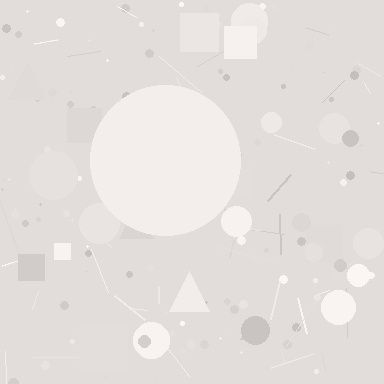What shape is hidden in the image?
A circle is hidden in the image.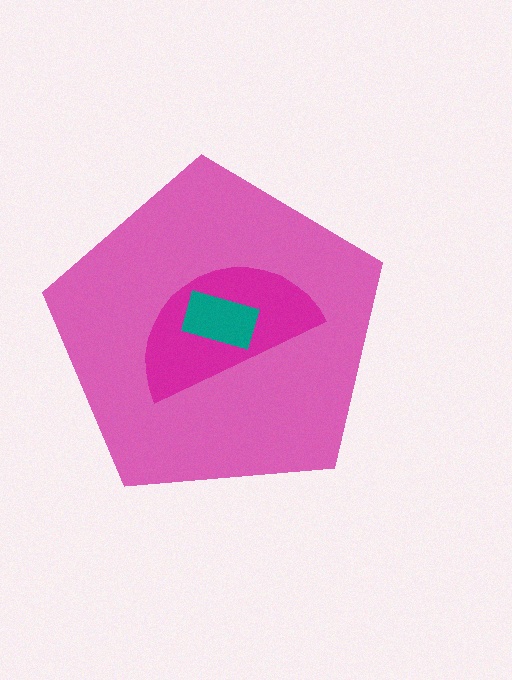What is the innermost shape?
The teal rectangle.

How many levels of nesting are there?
3.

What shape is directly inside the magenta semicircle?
The teal rectangle.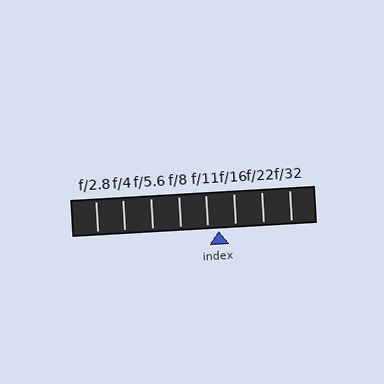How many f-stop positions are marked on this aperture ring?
There are 8 f-stop positions marked.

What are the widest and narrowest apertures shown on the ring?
The widest aperture shown is f/2.8 and the narrowest is f/32.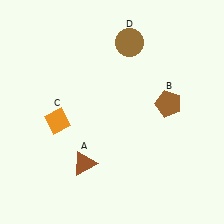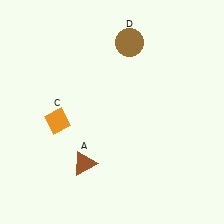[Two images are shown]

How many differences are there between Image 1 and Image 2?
There is 1 difference between the two images.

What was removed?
The brown pentagon (B) was removed in Image 2.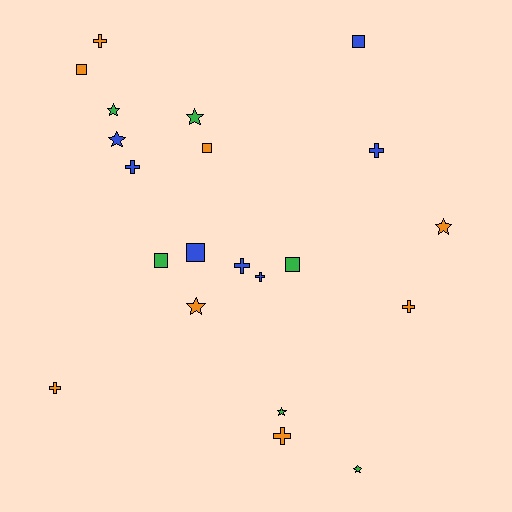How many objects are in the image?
There are 21 objects.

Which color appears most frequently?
Orange, with 8 objects.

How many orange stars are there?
There are 2 orange stars.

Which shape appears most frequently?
Cross, with 8 objects.